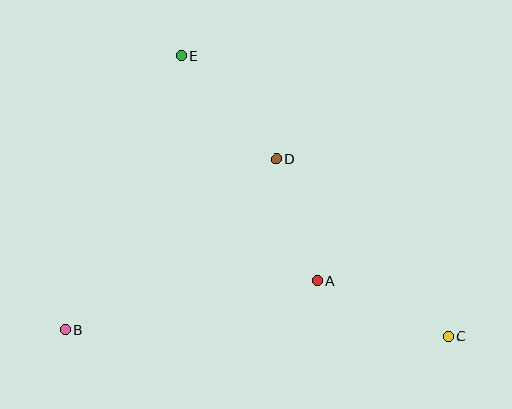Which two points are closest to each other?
Points A and D are closest to each other.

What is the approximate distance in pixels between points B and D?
The distance between B and D is approximately 271 pixels.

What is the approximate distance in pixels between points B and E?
The distance between B and E is approximately 298 pixels.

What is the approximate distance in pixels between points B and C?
The distance between B and C is approximately 383 pixels.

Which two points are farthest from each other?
Points C and E are farthest from each other.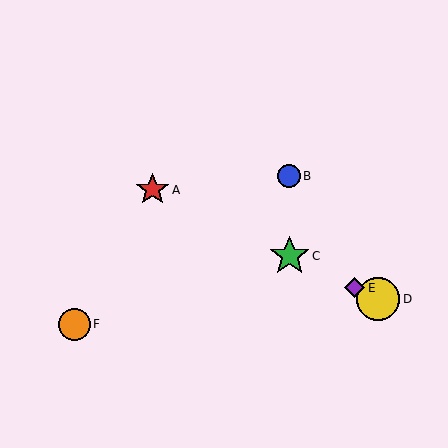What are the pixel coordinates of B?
Object B is at (289, 176).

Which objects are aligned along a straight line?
Objects A, C, D, E are aligned along a straight line.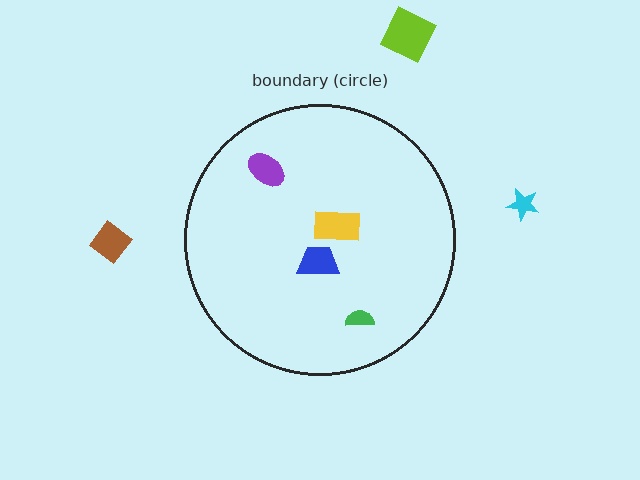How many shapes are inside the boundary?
4 inside, 3 outside.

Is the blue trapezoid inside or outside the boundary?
Inside.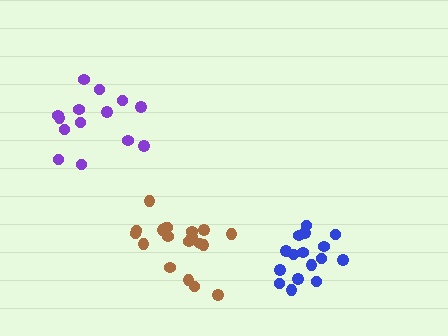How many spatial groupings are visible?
There are 3 spatial groupings.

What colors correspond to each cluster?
The clusters are colored: purple, brown, blue.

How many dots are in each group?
Group 1: 14 dots, Group 2: 19 dots, Group 3: 16 dots (49 total).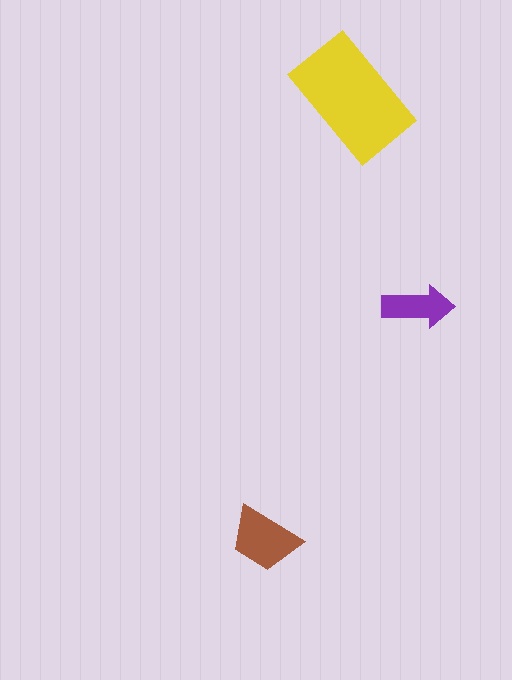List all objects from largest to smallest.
The yellow rectangle, the brown trapezoid, the purple arrow.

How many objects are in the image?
There are 3 objects in the image.